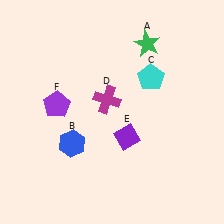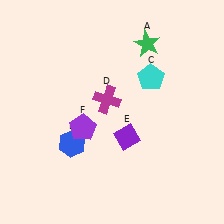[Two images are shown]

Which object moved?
The purple pentagon (F) moved right.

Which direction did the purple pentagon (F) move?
The purple pentagon (F) moved right.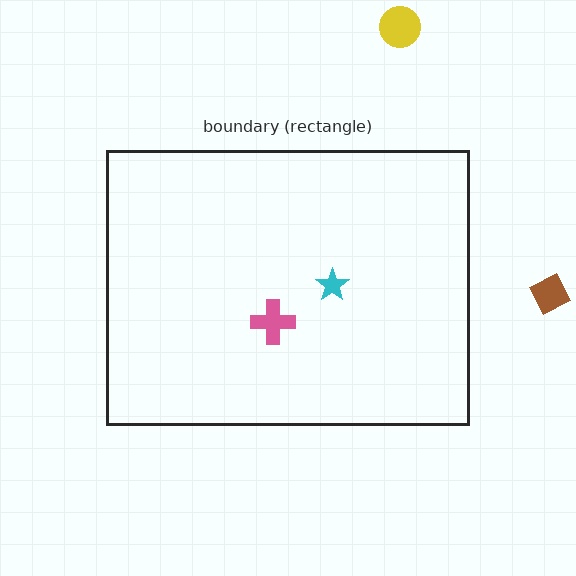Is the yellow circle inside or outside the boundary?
Outside.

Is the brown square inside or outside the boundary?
Outside.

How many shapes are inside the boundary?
2 inside, 2 outside.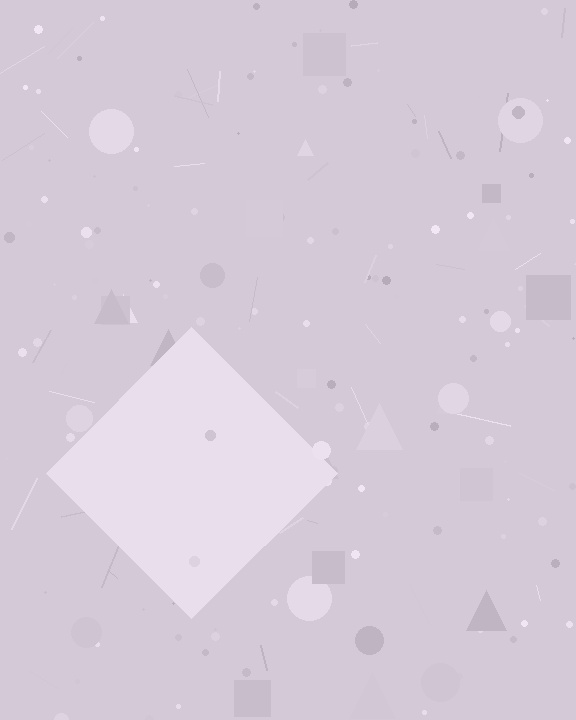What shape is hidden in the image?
A diamond is hidden in the image.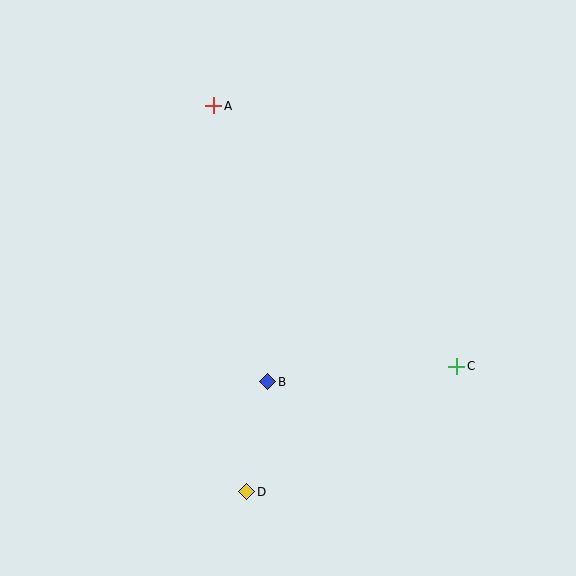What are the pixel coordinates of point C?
Point C is at (457, 366).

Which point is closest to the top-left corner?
Point A is closest to the top-left corner.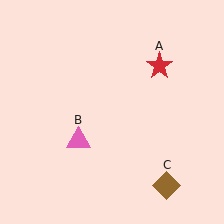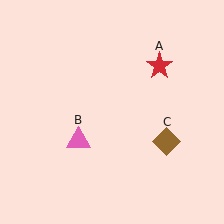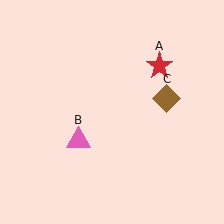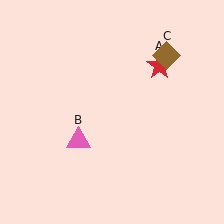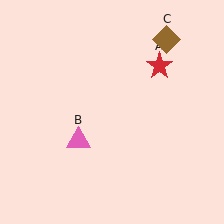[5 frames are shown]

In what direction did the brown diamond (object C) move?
The brown diamond (object C) moved up.